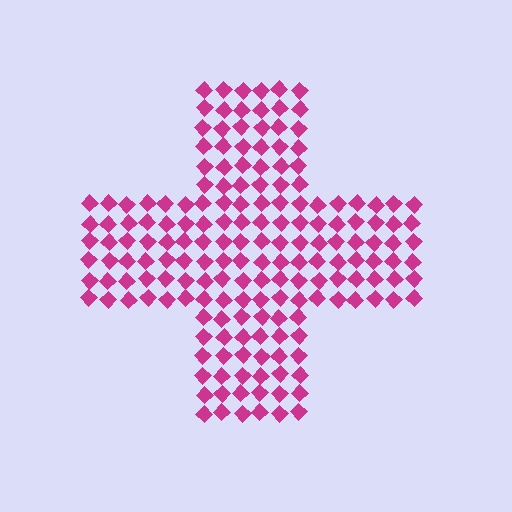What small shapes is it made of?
It is made of small diamonds.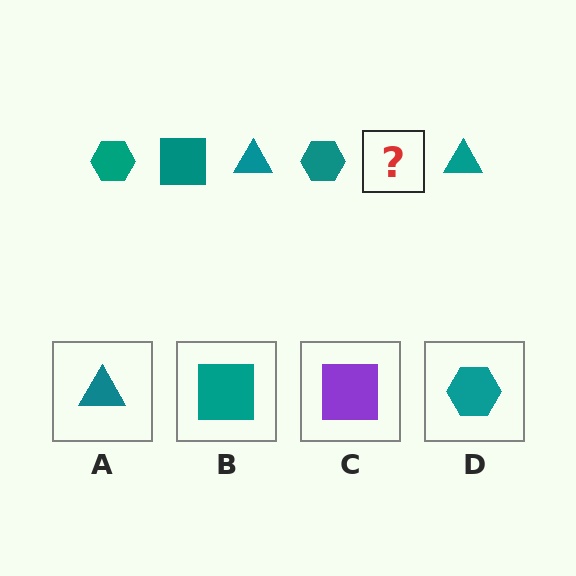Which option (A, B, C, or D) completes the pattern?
B.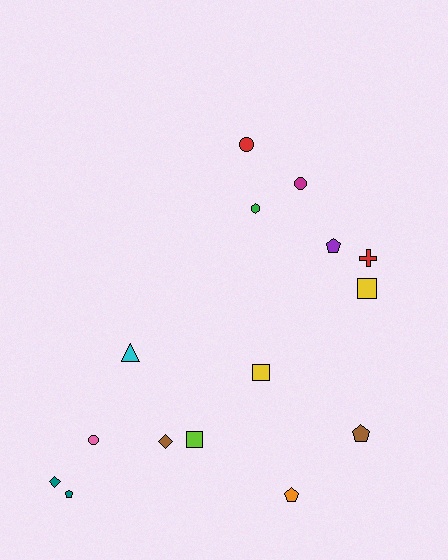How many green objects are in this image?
There is 1 green object.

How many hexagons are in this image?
There is 1 hexagon.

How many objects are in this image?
There are 15 objects.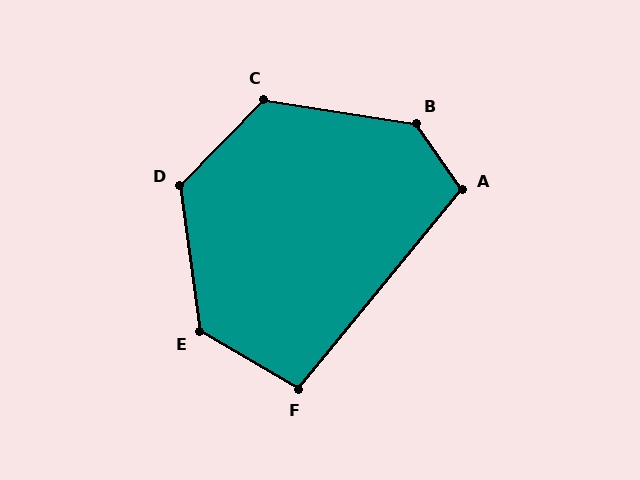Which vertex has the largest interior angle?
B, at approximately 134 degrees.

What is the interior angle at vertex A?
Approximately 106 degrees (obtuse).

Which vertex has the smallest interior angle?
F, at approximately 99 degrees.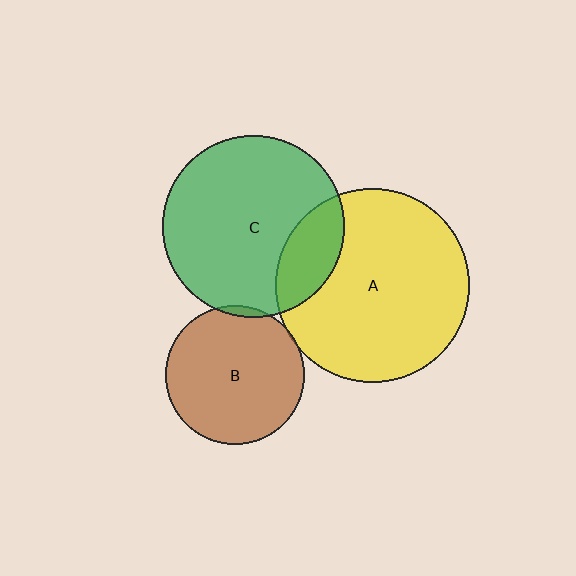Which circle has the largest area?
Circle A (yellow).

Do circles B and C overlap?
Yes.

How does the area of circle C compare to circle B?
Approximately 1.7 times.